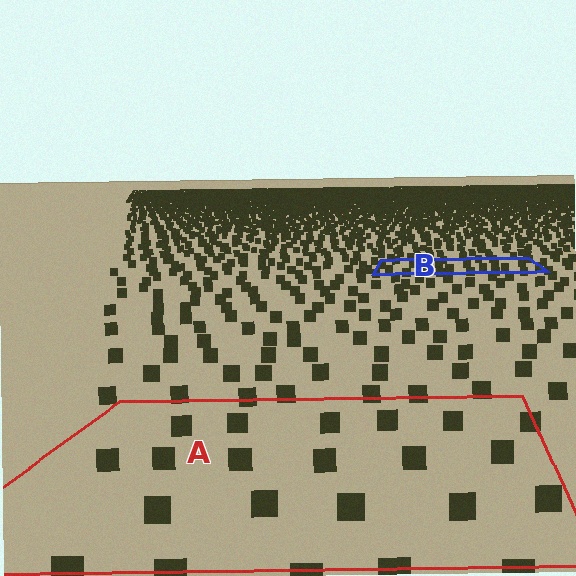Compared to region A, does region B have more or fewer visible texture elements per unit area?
Region B has more texture elements per unit area — they are packed more densely because it is farther away.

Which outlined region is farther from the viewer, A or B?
Region B is farther from the viewer — the texture elements inside it appear smaller and more densely packed.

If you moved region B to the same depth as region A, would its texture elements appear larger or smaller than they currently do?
They would appear larger. At a closer depth, the same texture elements are projected at a bigger on-screen size.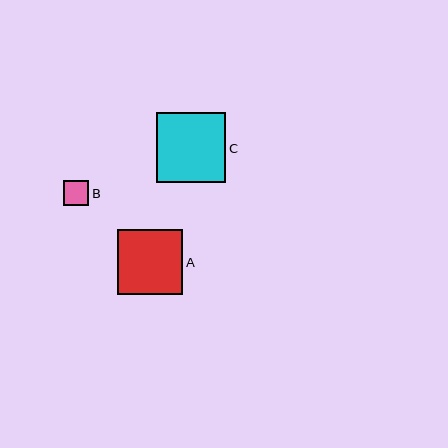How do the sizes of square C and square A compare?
Square C and square A are approximately the same size.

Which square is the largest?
Square C is the largest with a size of approximately 70 pixels.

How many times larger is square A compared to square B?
Square A is approximately 2.6 times the size of square B.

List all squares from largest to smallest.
From largest to smallest: C, A, B.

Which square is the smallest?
Square B is the smallest with a size of approximately 25 pixels.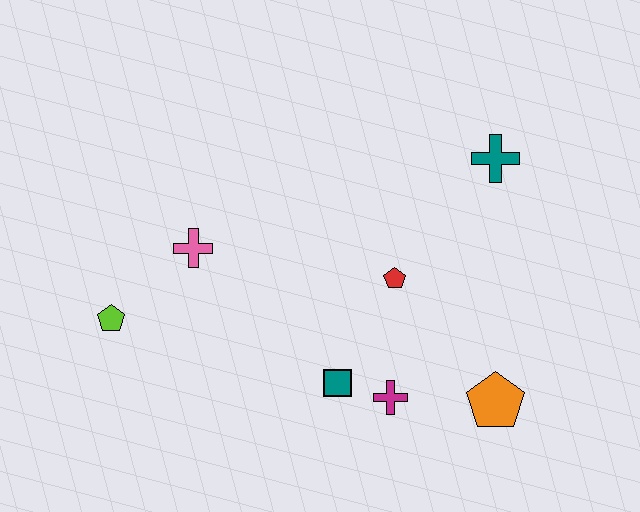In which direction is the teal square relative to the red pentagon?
The teal square is below the red pentagon.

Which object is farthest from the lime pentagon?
The teal cross is farthest from the lime pentagon.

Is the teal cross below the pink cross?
No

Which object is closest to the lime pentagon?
The pink cross is closest to the lime pentagon.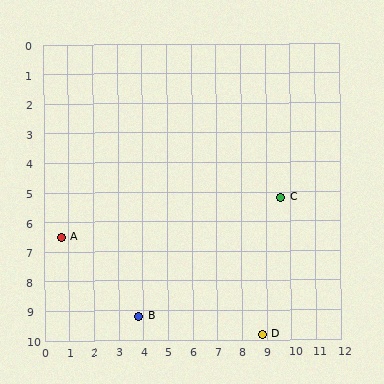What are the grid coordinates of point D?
Point D is at approximately (8.8, 9.8).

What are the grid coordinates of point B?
Point B is at approximately (3.8, 9.2).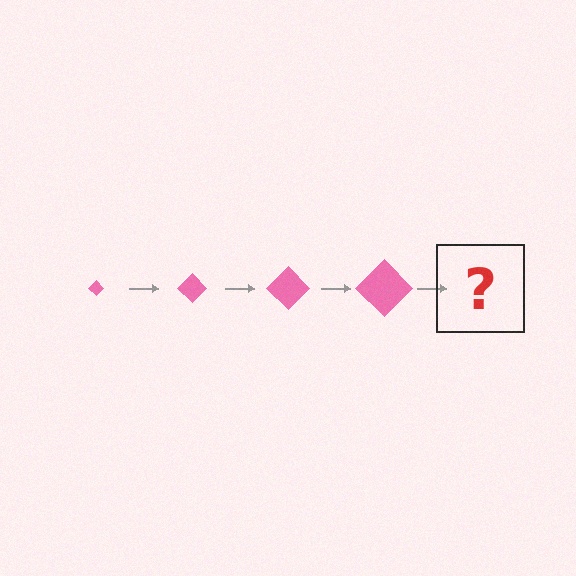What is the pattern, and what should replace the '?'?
The pattern is that the diamond gets progressively larger each step. The '?' should be a pink diamond, larger than the previous one.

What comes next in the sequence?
The next element should be a pink diamond, larger than the previous one.